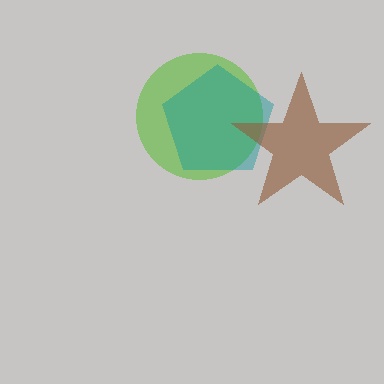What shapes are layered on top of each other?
The layered shapes are: a lime circle, a teal pentagon, a brown star.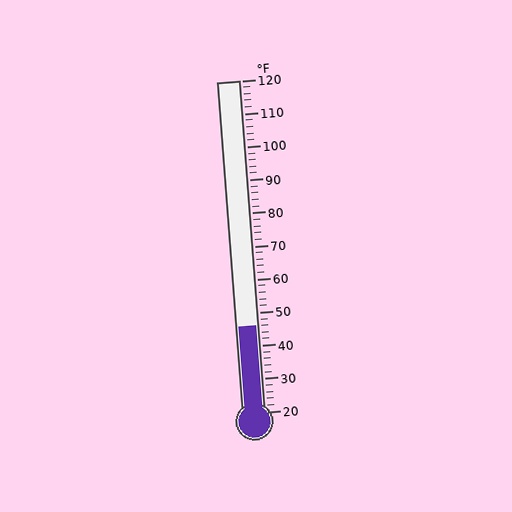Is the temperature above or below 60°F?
The temperature is below 60°F.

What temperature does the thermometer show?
The thermometer shows approximately 46°F.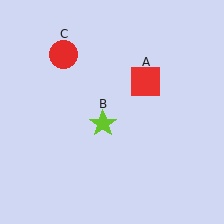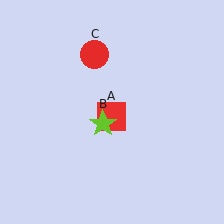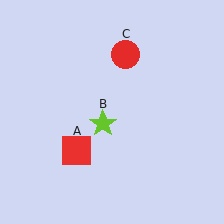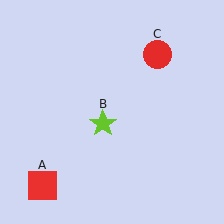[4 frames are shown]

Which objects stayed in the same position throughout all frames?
Lime star (object B) remained stationary.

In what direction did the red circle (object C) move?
The red circle (object C) moved right.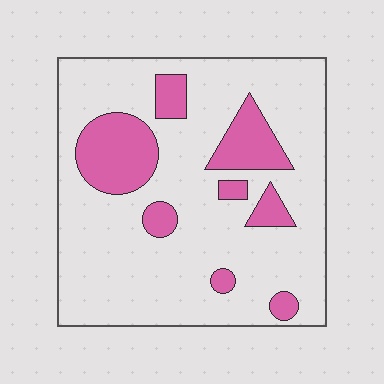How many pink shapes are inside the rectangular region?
8.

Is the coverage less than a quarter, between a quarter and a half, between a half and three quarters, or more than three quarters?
Less than a quarter.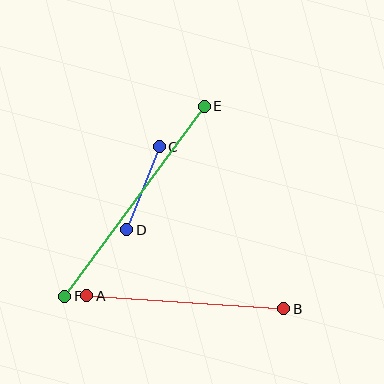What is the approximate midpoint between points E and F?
The midpoint is at approximately (135, 201) pixels.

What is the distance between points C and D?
The distance is approximately 89 pixels.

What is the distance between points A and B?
The distance is approximately 197 pixels.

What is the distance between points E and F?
The distance is approximately 236 pixels.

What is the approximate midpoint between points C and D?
The midpoint is at approximately (143, 188) pixels.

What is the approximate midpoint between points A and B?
The midpoint is at approximately (185, 302) pixels.